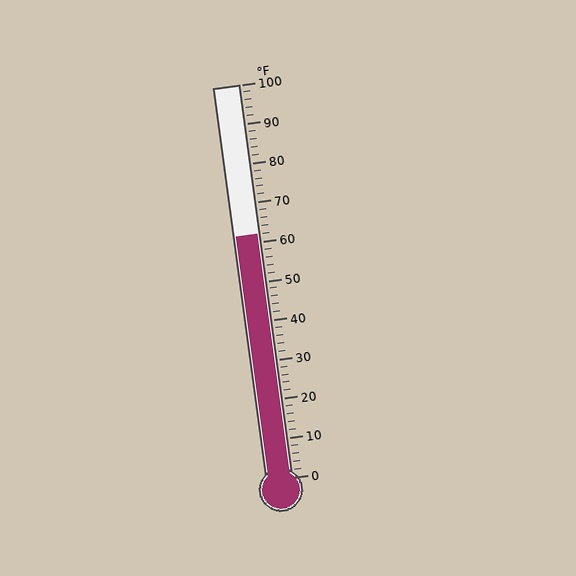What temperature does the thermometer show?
The thermometer shows approximately 62°F.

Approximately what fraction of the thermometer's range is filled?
The thermometer is filled to approximately 60% of its range.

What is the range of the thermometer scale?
The thermometer scale ranges from 0°F to 100°F.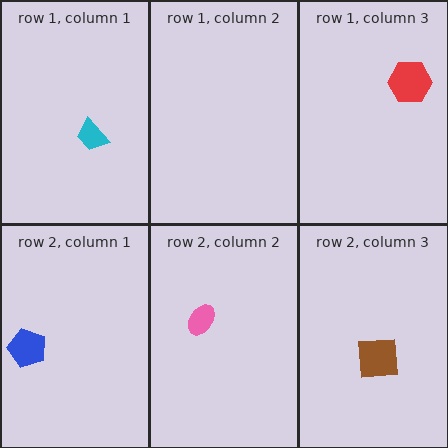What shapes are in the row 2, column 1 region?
The blue pentagon.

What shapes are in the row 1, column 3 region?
The red hexagon.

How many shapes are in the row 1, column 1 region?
1.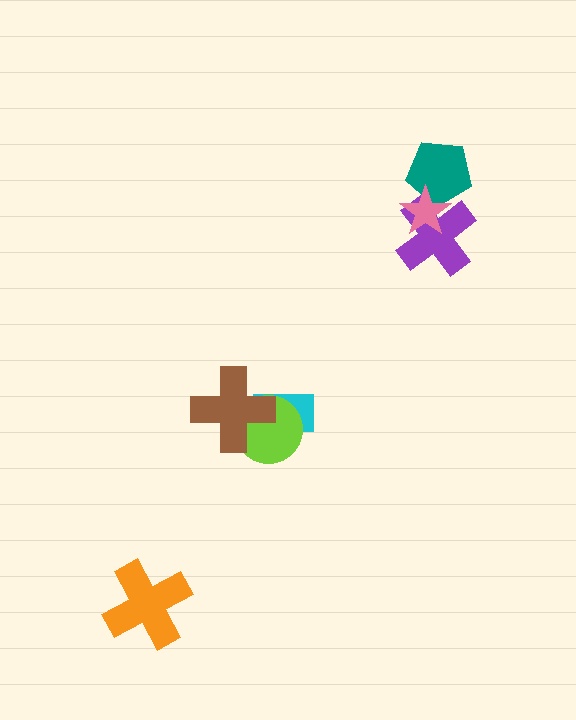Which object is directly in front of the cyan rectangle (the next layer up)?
The lime circle is directly in front of the cyan rectangle.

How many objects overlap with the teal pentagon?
2 objects overlap with the teal pentagon.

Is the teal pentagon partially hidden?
Yes, it is partially covered by another shape.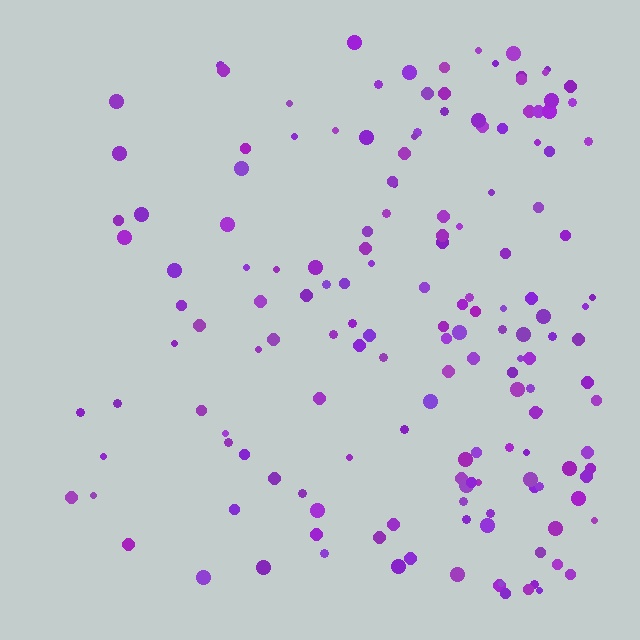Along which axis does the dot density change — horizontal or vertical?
Horizontal.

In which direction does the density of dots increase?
From left to right, with the right side densest.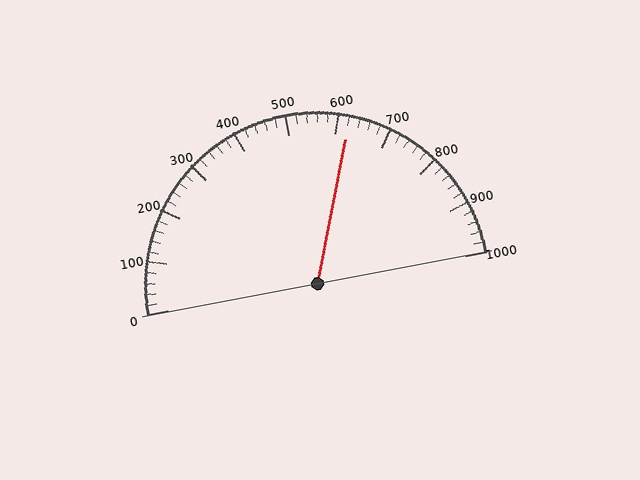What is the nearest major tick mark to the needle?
The nearest major tick mark is 600.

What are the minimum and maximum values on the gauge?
The gauge ranges from 0 to 1000.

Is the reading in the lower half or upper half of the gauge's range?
The reading is in the upper half of the range (0 to 1000).